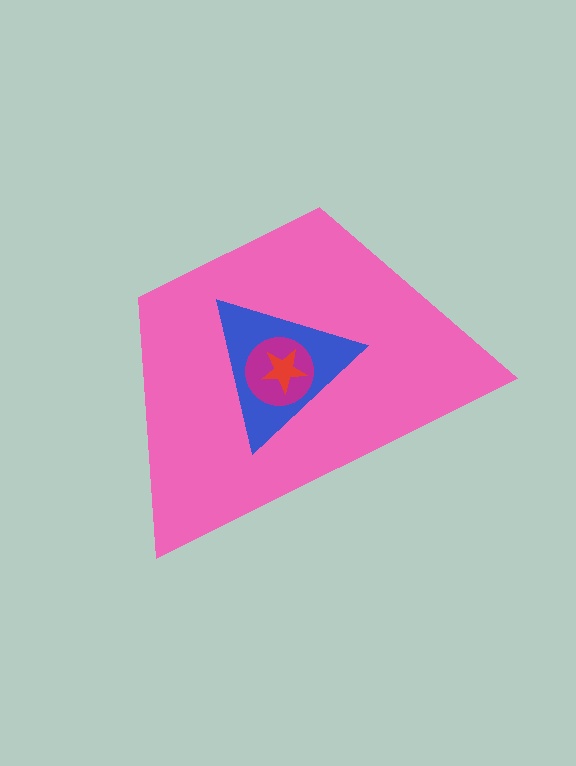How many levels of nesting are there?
4.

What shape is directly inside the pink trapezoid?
The blue triangle.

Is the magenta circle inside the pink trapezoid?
Yes.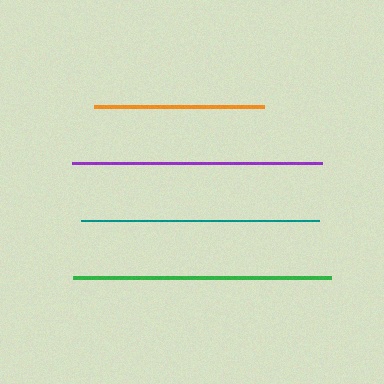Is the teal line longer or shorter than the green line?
The green line is longer than the teal line.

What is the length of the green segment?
The green segment is approximately 259 pixels long.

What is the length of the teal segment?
The teal segment is approximately 238 pixels long.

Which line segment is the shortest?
The orange line is the shortest at approximately 170 pixels.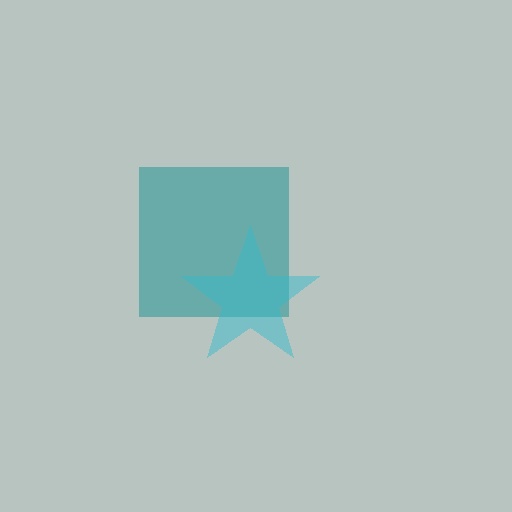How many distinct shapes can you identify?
There are 2 distinct shapes: a teal square, a cyan star.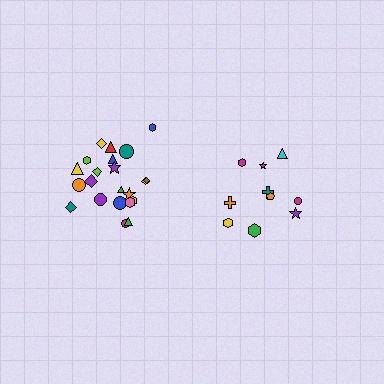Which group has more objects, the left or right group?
The left group.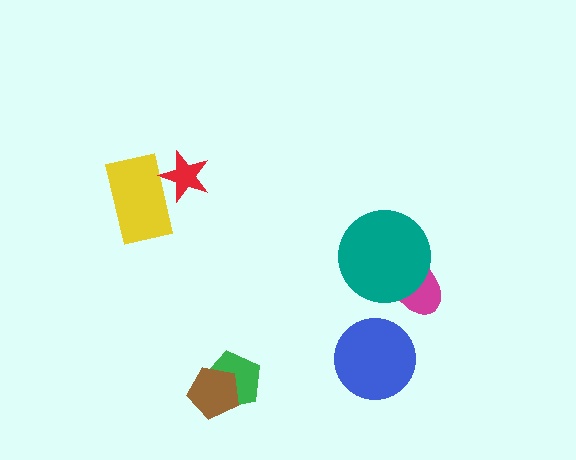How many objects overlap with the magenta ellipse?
1 object overlaps with the magenta ellipse.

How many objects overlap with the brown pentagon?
1 object overlaps with the brown pentagon.